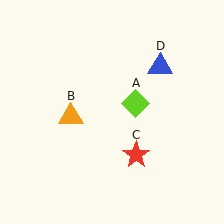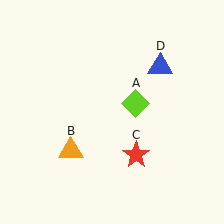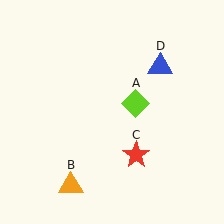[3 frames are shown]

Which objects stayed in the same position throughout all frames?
Lime diamond (object A) and red star (object C) and blue triangle (object D) remained stationary.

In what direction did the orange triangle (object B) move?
The orange triangle (object B) moved down.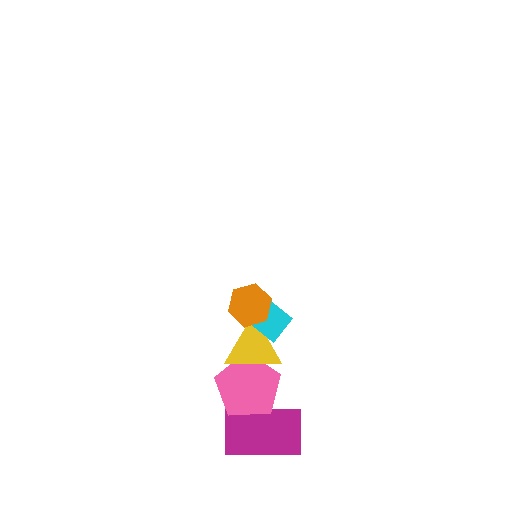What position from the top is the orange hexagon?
The orange hexagon is 1st from the top.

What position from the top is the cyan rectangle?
The cyan rectangle is 2nd from the top.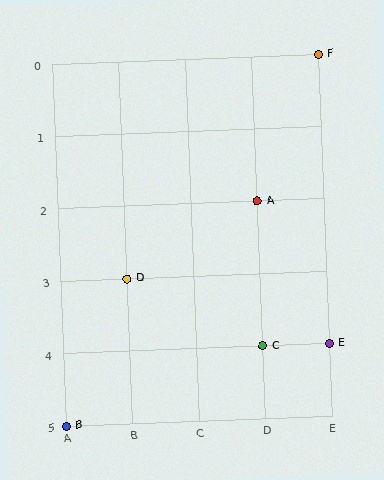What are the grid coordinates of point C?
Point C is at grid coordinates (D, 4).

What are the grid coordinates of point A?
Point A is at grid coordinates (D, 2).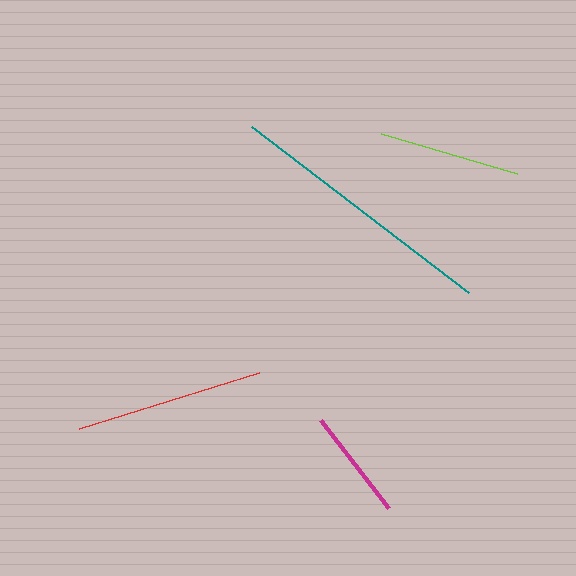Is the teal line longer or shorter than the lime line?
The teal line is longer than the lime line.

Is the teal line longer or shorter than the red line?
The teal line is longer than the red line.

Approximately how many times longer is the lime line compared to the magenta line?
The lime line is approximately 1.3 times the length of the magenta line.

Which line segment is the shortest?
The magenta line is the shortest at approximately 111 pixels.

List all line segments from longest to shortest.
From longest to shortest: teal, red, lime, magenta.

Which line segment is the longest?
The teal line is the longest at approximately 273 pixels.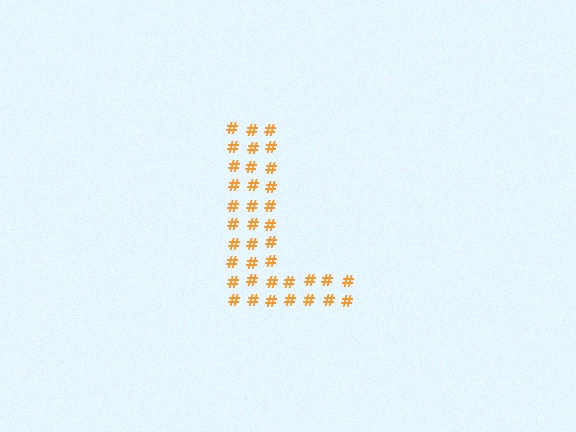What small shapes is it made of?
It is made of small hash symbols.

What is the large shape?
The large shape is the letter L.